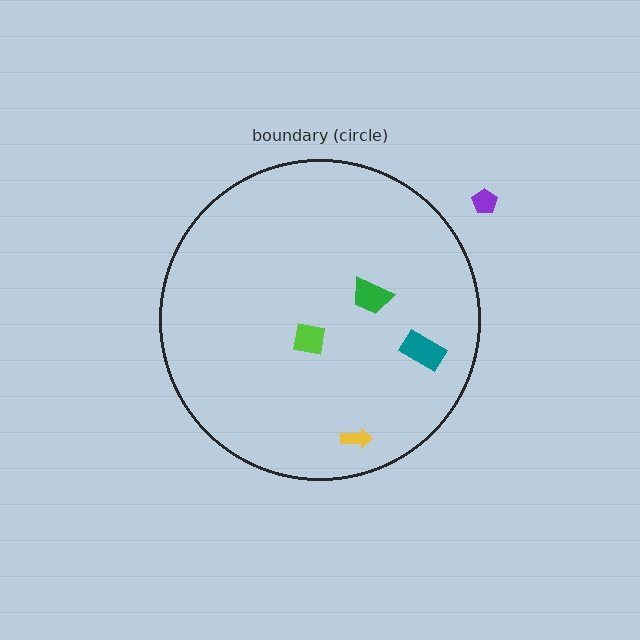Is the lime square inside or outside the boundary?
Inside.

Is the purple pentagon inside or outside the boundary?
Outside.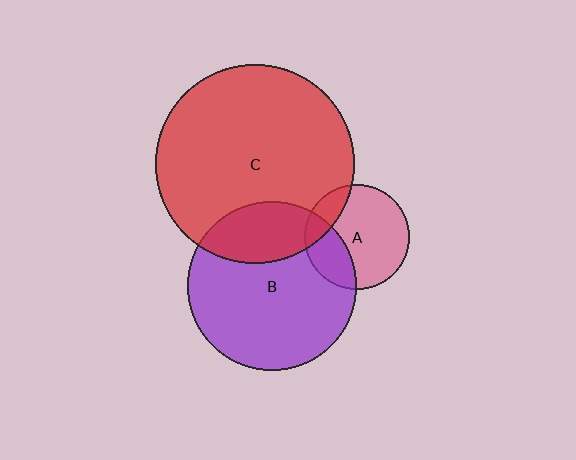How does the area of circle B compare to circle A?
Approximately 2.6 times.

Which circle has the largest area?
Circle C (red).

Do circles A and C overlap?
Yes.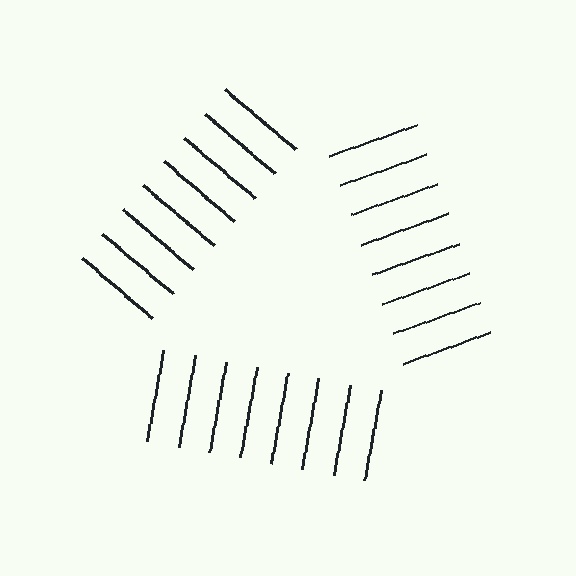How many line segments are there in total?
24 — 8 along each of the 3 edges.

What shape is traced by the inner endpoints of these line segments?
An illusory triangle — the line segments terminate on its edges but no continuous stroke is drawn.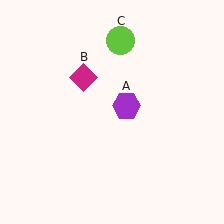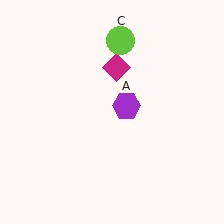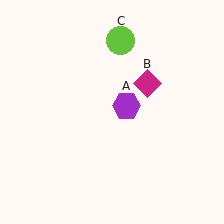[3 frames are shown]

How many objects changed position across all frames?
1 object changed position: magenta diamond (object B).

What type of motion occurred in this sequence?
The magenta diamond (object B) rotated clockwise around the center of the scene.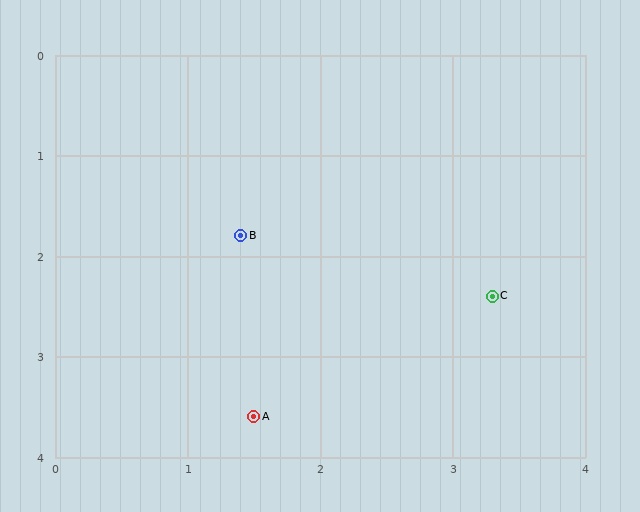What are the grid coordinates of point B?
Point B is at approximately (1.4, 1.8).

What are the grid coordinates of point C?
Point C is at approximately (3.3, 2.4).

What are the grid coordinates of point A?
Point A is at approximately (1.5, 3.6).